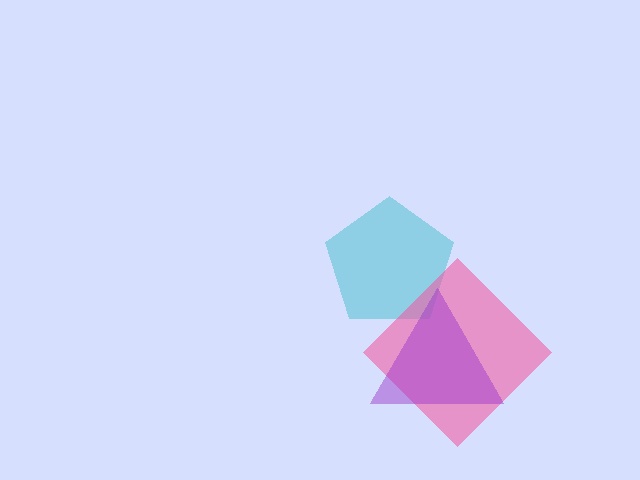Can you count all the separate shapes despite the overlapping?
Yes, there are 3 separate shapes.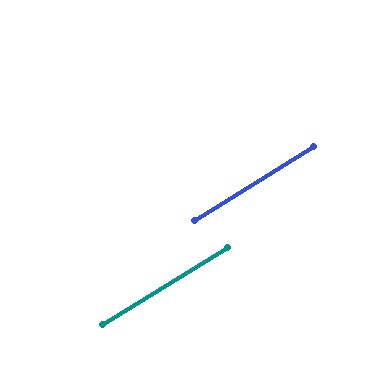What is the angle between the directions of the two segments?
Approximately 0 degrees.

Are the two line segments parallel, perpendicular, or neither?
Parallel — their directions differ by only 0.3°.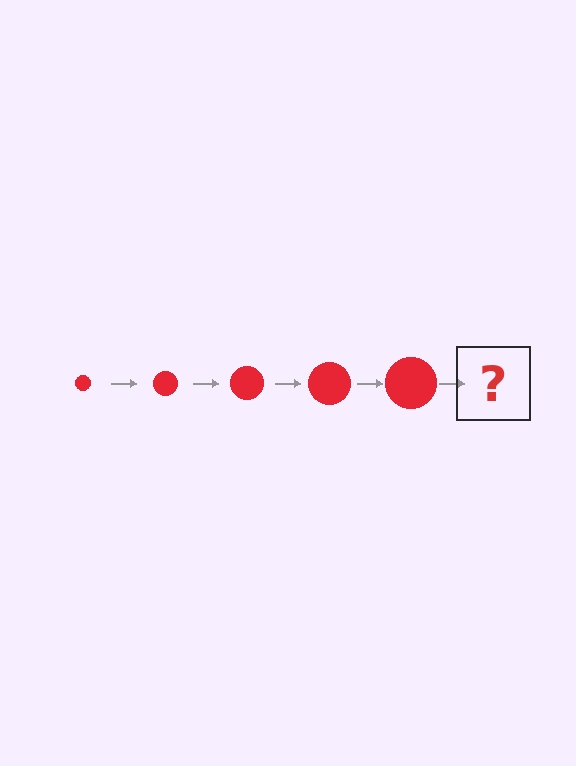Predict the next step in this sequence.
The next step is a red circle, larger than the previous one.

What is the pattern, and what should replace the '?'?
The pattern is that the circle gets progressively larger each step. The '?' should be a red circle, larger than the previous one.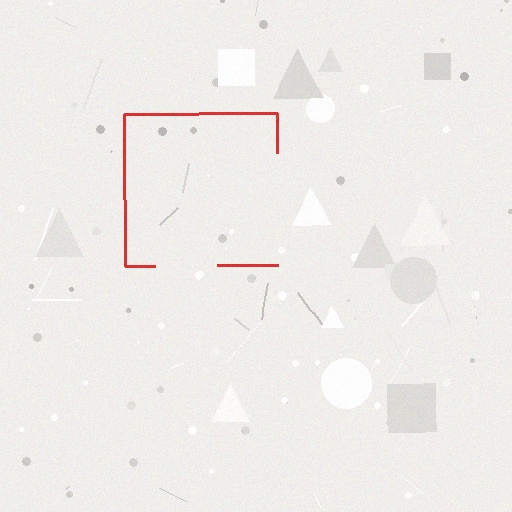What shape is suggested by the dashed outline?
The dashed outline suggests a square.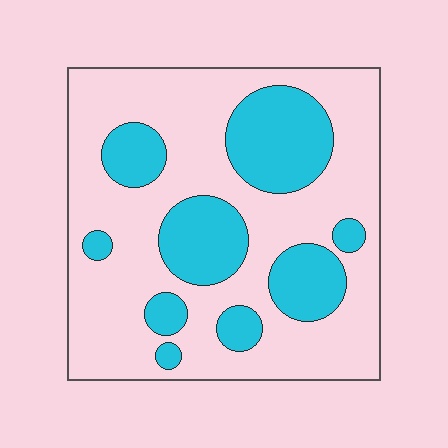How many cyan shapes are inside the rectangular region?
9.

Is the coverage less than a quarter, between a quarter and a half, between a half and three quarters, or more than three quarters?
Between a quarter and a half.